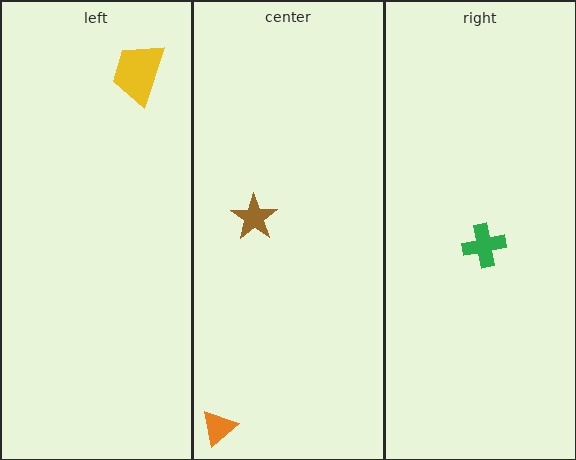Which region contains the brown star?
The center region.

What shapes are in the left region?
The yellow trapezoid.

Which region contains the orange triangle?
The center region.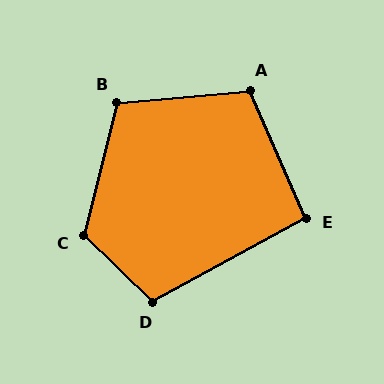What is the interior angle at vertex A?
Approximately 108 degrees (obtuse).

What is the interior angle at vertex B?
Approximately 109 degrees (obtuse).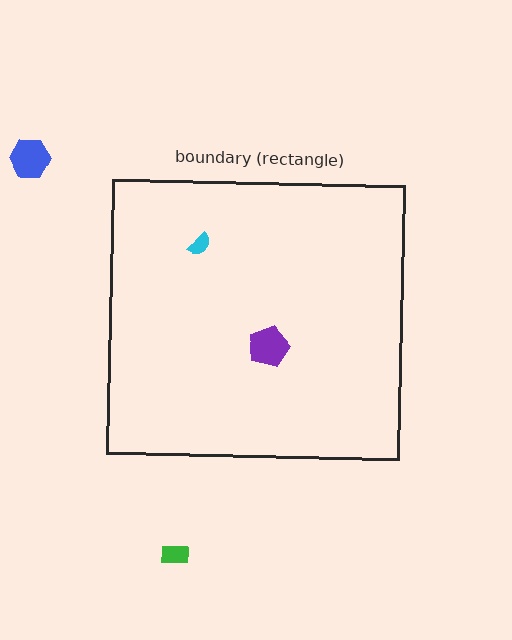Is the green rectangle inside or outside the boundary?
Outside.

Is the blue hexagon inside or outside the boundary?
Outside.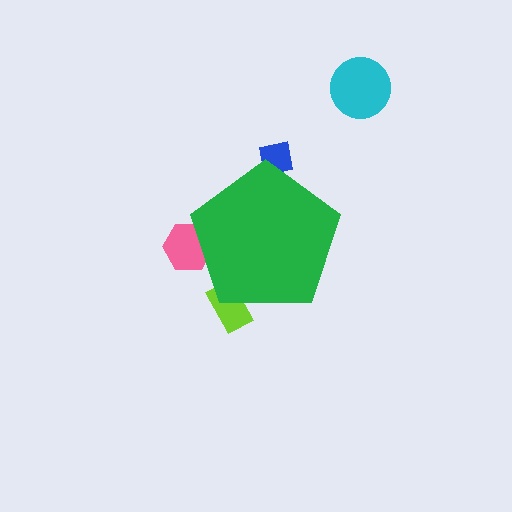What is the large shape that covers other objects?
A green pentagon.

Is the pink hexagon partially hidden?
Yes, the pink hexagon is partially hidden behind the green pentagon.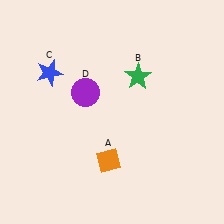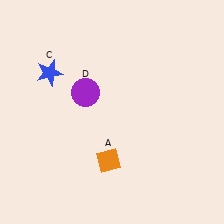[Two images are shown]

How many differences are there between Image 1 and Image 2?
There is 1 difference between the two images.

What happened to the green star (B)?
The green star (B) was removed in Image 2. It was in the top-right area of Image 1.